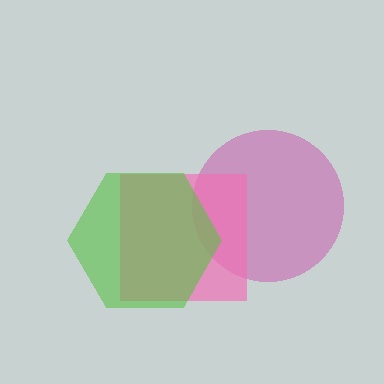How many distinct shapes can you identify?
There are 3 distinct shapes: a magenta circle, a pink square, a lime hexagon.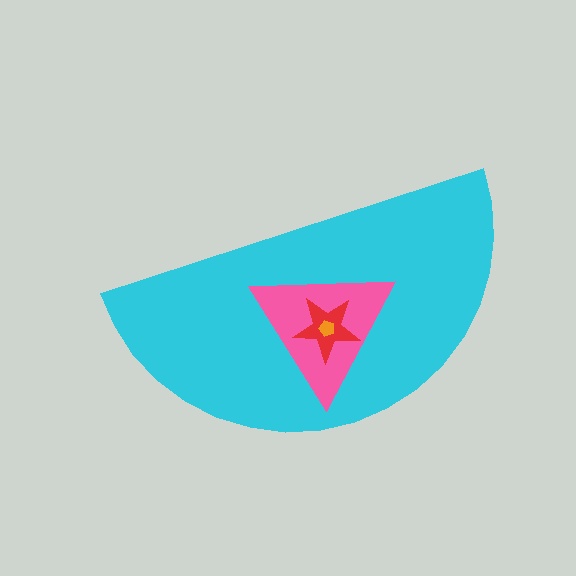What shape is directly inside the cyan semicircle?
The pink triangle.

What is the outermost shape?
The cyan semicircle.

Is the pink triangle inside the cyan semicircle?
Yes.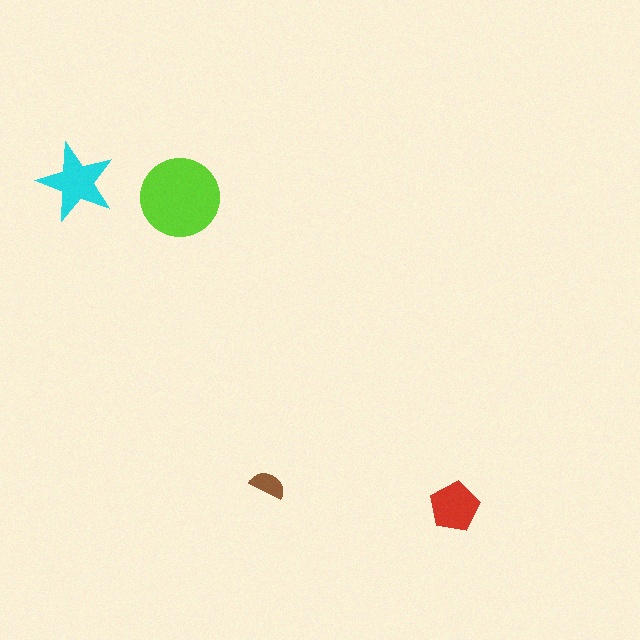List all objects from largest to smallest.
The lime circle, the cyan star, the red pentagon, the brown semicircle.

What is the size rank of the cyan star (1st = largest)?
2nd.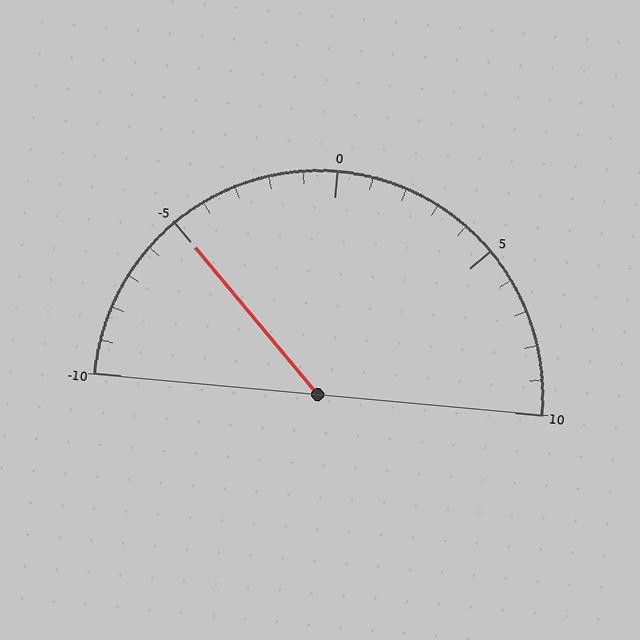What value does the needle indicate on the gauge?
The needle indicates approximately -5.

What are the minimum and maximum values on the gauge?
The gauge ranges from -10 to 10.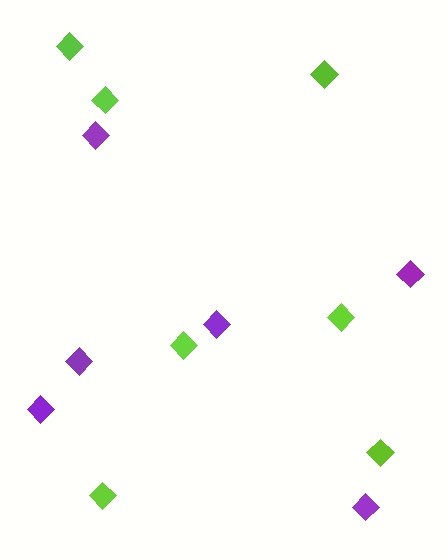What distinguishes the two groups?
There are 2 groups: one group of purple diamonds (6) and one group of lime diamonds (7).